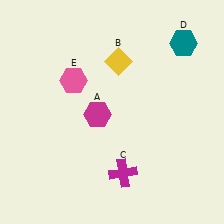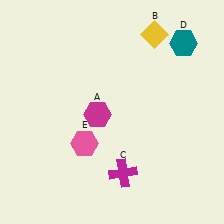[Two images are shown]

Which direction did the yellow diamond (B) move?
The yellow diamond (B) moved right.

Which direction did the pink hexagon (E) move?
The pink hexagon (E) moved down.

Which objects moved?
The objects that moved are: the yellow diamond (B), the pink hexagon (E).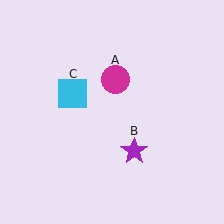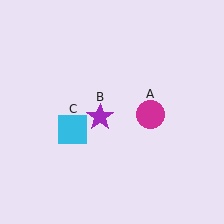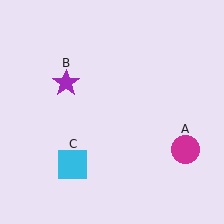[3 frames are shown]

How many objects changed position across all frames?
3 objects changed position: magenta circle (object A), purple star (object B), cyan square (object C).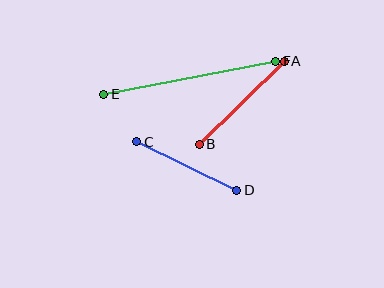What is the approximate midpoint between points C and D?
The midpoint is at approximately (187, 166) pixels.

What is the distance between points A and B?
The distance is approximately 119 pixels.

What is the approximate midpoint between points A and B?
The midpoint is at approximately (242, 103) pixels.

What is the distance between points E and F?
The distance is approximately 175 pixels.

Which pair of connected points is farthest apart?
Points E and F are farthest apart.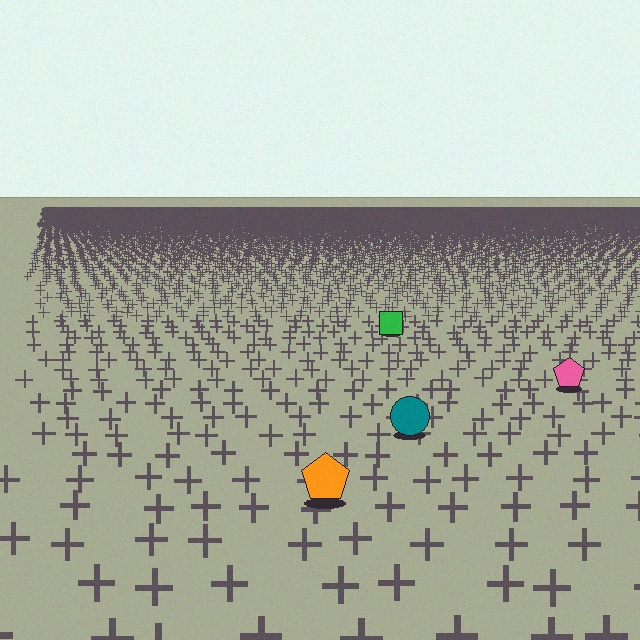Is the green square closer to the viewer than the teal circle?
No. The teal circle is closer — you can tell from the texture gradient: the ground texture is coarser near it.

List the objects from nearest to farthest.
From nearest to farthest: the orange pentagon, the teal circle, the pink pentagon, the green square.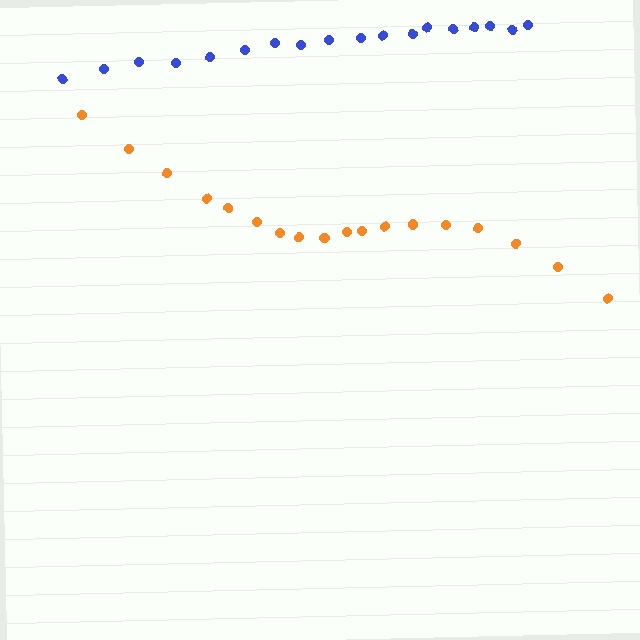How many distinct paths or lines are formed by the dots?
There are 2 distinct paths.